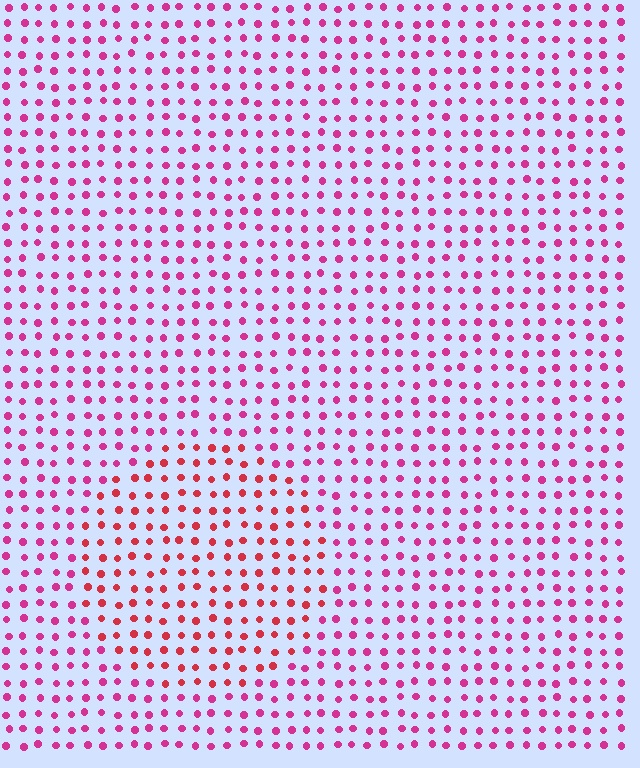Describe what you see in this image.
The image is filled with small magenta elements in a uniform arrangement. A circle-shaped region is visible where the elements are tinted to a slightly different hue, forming a subtle color boundary.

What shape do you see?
I see a circle.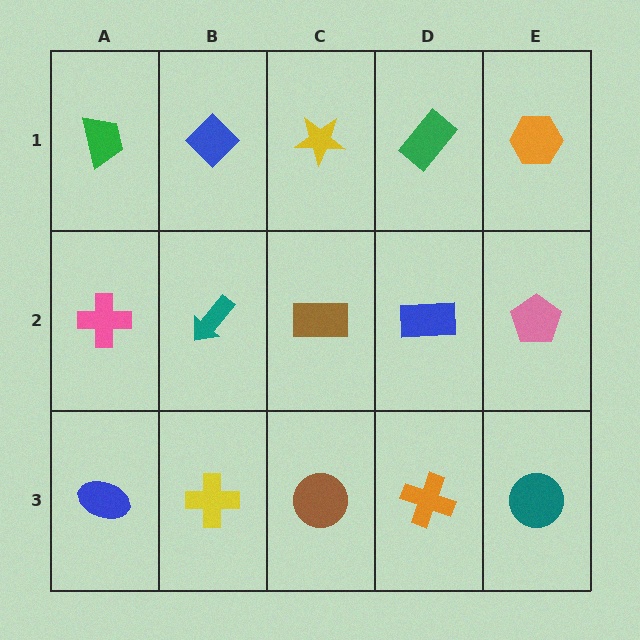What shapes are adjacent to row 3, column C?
A brown rectangle (row 2, column C), a yellow cross (row 3, column B), an orange cross (row 3, column D).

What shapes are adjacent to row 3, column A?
A pink cross (row 2, column A), a yellow cross (row 3, column B).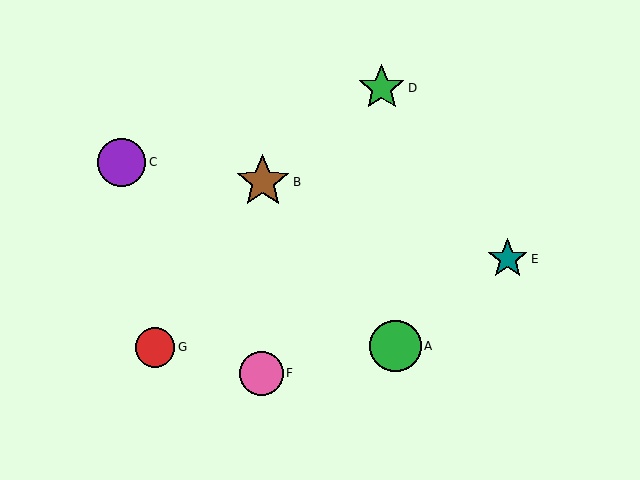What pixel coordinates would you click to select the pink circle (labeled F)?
Click at (262, 373) to select the pink circle F.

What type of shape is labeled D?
Shape D is a green star.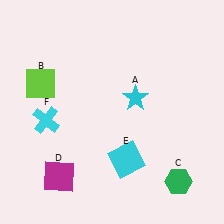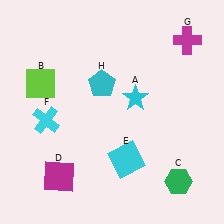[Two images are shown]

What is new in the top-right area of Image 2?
A magenta cross (G) was added in the top-right area of Image 2.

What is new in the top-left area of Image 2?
A cyan pentagon (H) was added in the top-left area of Image 2.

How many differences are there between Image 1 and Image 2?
There are 2 differences between the two images.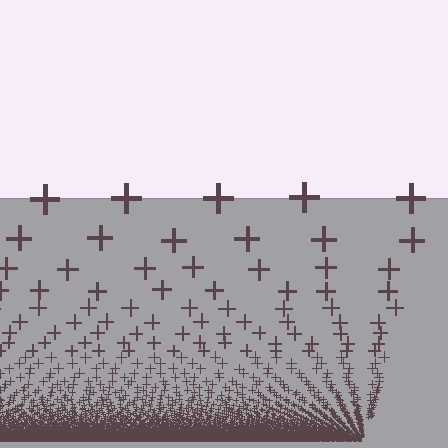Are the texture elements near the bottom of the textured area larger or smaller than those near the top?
Smaller. The gradient is inverted — elements near the bottom are smaller and denser.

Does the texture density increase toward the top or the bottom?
Density increases toward the bottom.